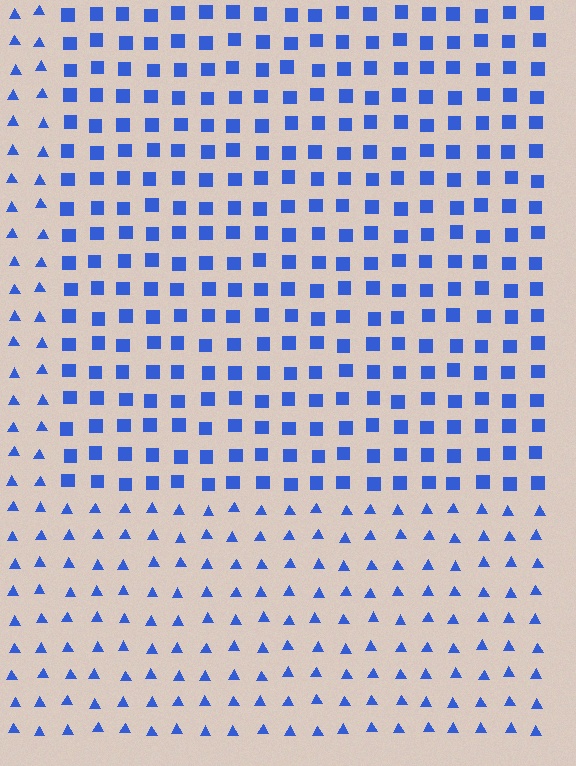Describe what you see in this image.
The image is filled with small blue elements arranged in a uniform grid. A rectangle-shaped region contains squares, while the surrounding area contains triangles. The boundary is defined purely by the change in element shape.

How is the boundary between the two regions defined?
The boundary is defined by a change in element shape: squares inside vs. triangles outside. All elements share the same color and spacing.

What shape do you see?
I see a rectangle.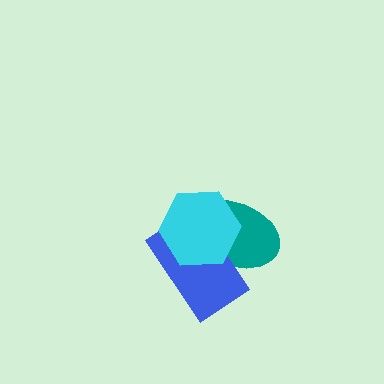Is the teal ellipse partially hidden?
Yes, it is partially covered by another shape.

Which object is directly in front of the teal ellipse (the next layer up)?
The blue rectangle is directly in front of the teal ellipse.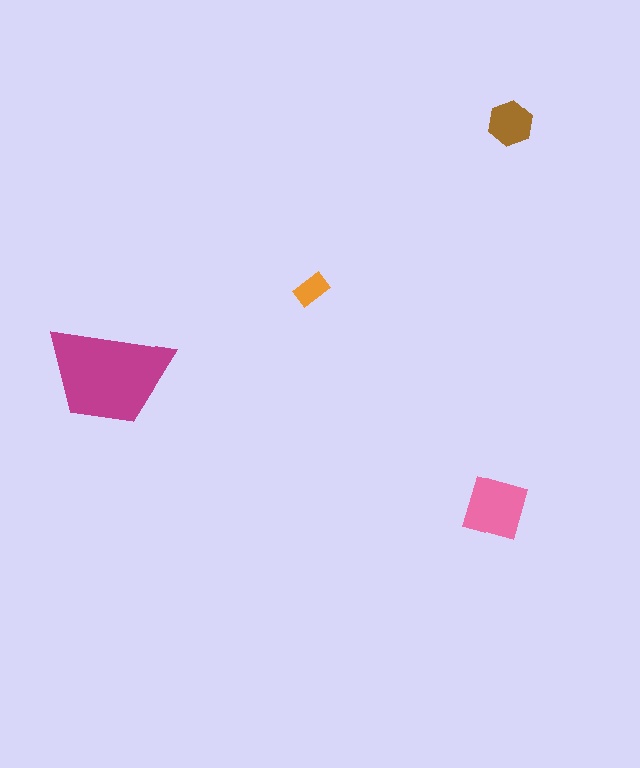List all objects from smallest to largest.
The orange rectangle, the brown hexagon, the pink diamond, the magenta trapezoid.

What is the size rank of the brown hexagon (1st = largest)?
3rd.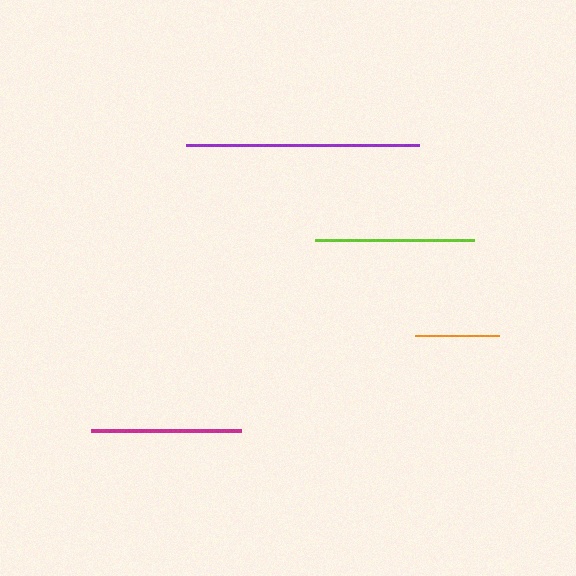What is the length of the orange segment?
The orange segment is approximately 84 pixels long.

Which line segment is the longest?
The purple line is the longest at approximately 232 pixels.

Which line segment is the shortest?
The orange line is the shortest at approximately 84 pixels.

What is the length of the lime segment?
The lime segment is approximately 159 pixels long.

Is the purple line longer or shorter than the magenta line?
The purple line is longer than the magenta line.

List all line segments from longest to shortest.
From longest to shortest: purple, lime, magenta, orange.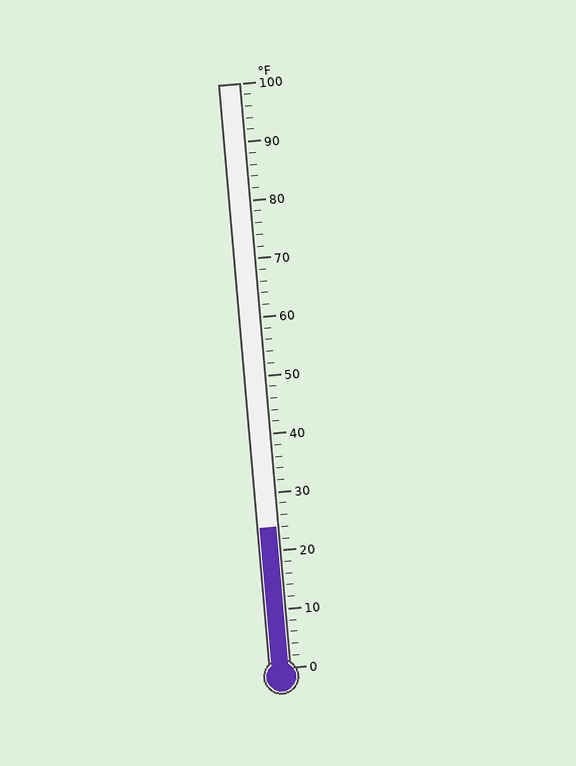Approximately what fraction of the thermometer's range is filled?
The thermometer is filled to approximately 25% of its range.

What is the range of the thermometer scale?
The thermometer scale ranges from 0°F to 100°F.